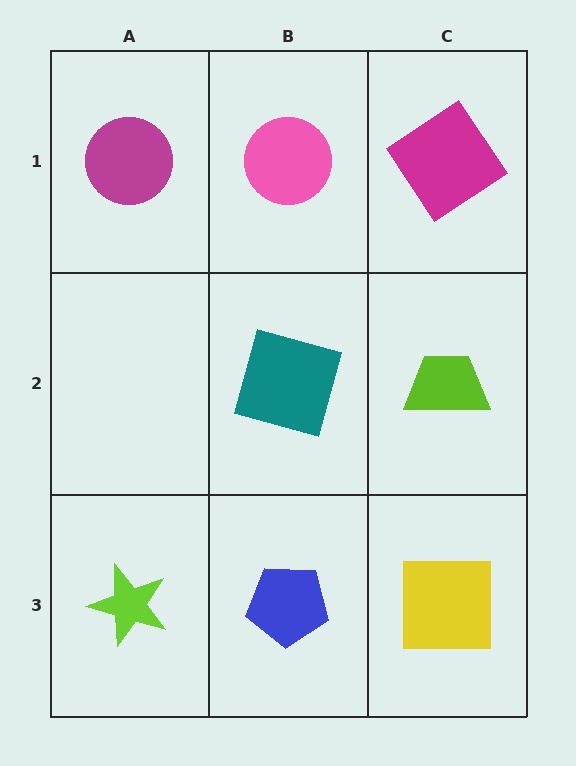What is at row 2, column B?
A teal square.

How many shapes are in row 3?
3 shapes.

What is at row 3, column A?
A lime star.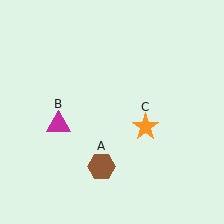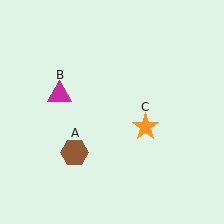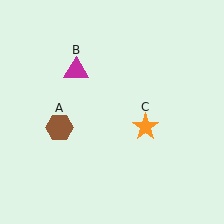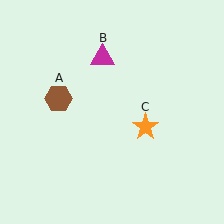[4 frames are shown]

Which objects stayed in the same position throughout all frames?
Orange star (object C) remained stationary.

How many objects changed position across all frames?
2 objects changed position: brown hexagon (object A), magenta triangle (object B).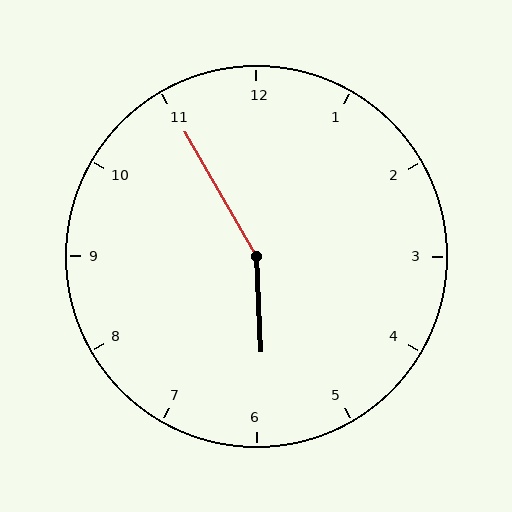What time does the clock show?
5:55.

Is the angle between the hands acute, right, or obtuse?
It is obtuse.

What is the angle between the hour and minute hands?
Approximately 152 degrees.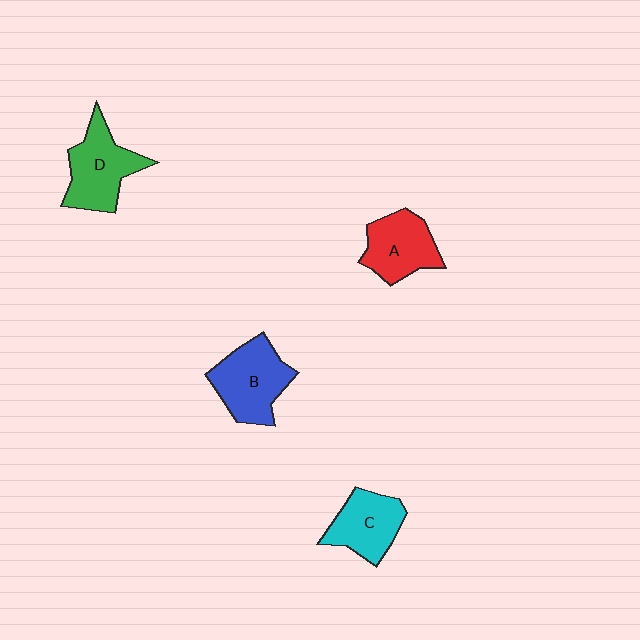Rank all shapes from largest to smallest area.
From largest to smallest: B (blue), D (green), A (red), C (cyan).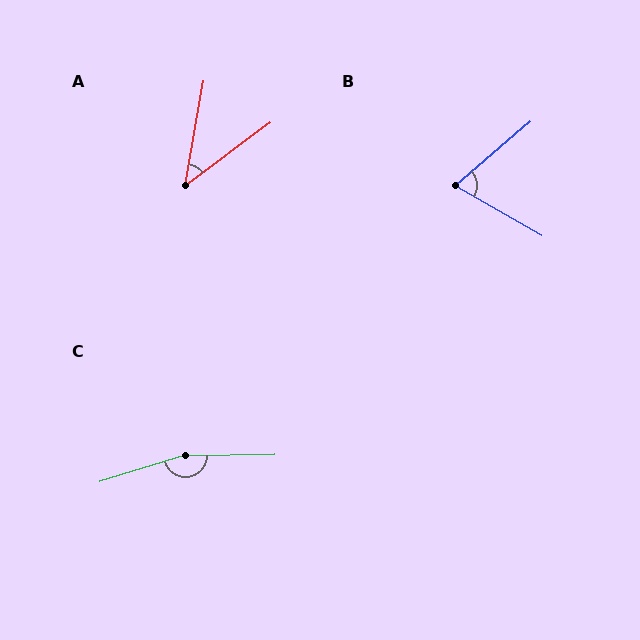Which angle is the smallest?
A, at approximately 43 degrees.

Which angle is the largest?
C, at approximately 164 degrees.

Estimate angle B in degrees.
Approximately 70 degrees.